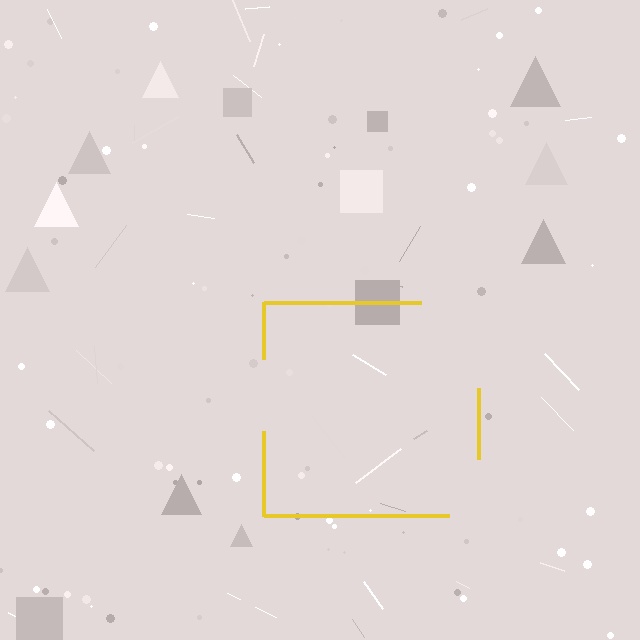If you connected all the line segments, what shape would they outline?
They would outline a square.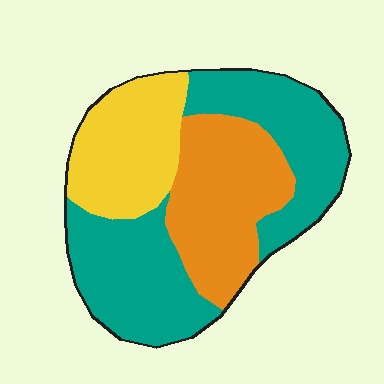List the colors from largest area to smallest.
From largest to smallest: teal, orange, yellow.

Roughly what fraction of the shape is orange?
Orange covers roughly 30% of the shape.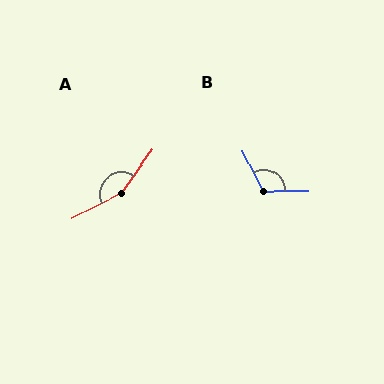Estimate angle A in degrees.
Approximately 152 degrees.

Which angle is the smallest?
B, at approximately 117 degrees.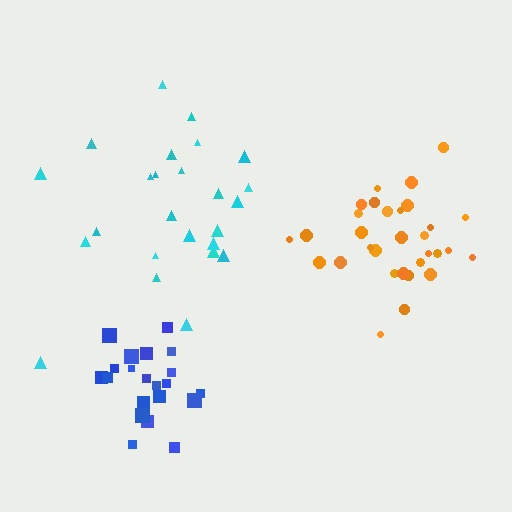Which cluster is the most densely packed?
Orange.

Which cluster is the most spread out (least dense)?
Cyan.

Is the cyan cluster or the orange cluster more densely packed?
Orange.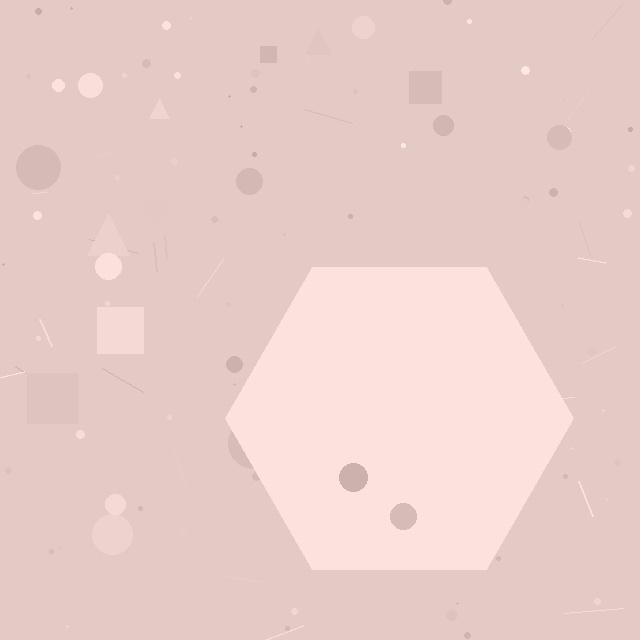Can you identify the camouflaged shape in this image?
The camouflaged shape is a hexagon.